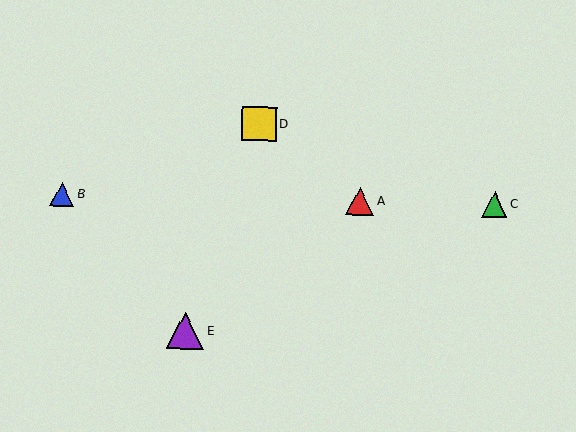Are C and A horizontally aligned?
Yes, both are at y≈204.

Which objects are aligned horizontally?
Objects A, B, C are aligned horizontally.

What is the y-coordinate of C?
Object C is at y≈204.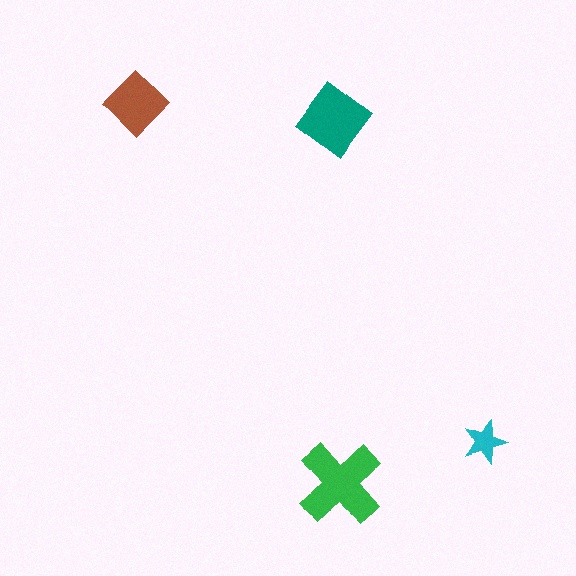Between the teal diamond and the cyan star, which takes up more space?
The teal diamond.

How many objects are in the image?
There are 4 objects in the image.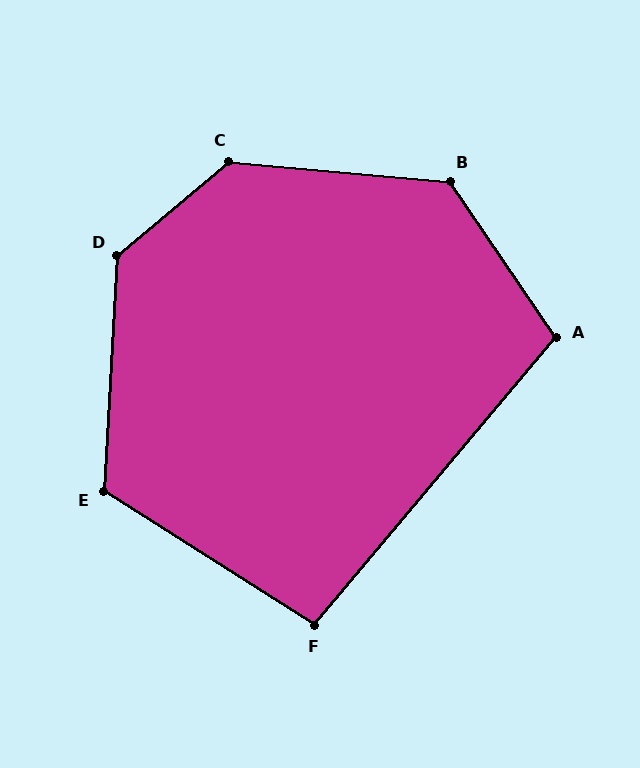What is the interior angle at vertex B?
Approximately 129 degrees (obtuse).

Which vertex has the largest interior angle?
C, at approximately 135 degrees.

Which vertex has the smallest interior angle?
F, at approximately 98 degrees.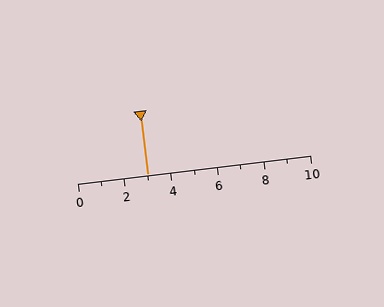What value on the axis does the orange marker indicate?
The marker indicates approximately 3.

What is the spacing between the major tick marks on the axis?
The major ticks are spaced 2 apart.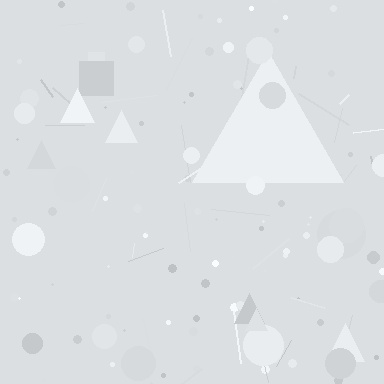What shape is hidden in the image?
A triangle is hidden in the image.